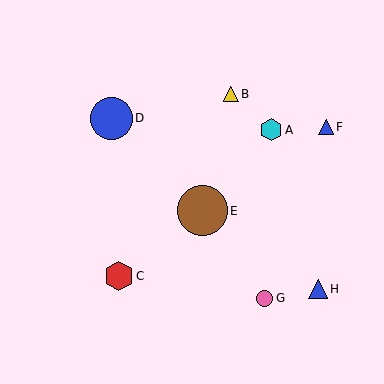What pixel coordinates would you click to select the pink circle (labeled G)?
Click at (264, 298) to select the pink circle G.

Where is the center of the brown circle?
The center of the brown circle is at (202, 211).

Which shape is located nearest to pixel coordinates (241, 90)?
The yellow triangle (labeled B) at (231, 94) is nearest to that location.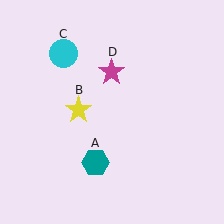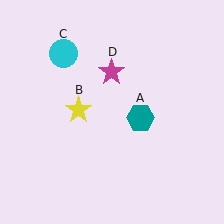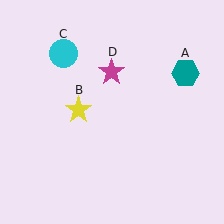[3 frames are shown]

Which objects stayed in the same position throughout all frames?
Yellow star (object B) and cyan circle (object C) and magenta star (object D) remained stationary.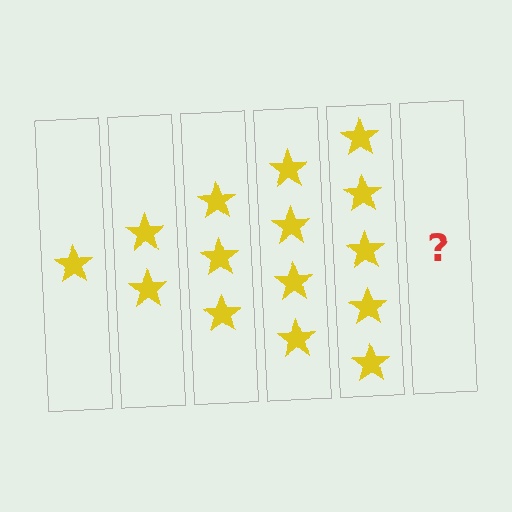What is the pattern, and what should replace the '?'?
The pattern is that each step adds one more star. The '?' should be 6 stars.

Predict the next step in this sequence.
The next step is 6 stars.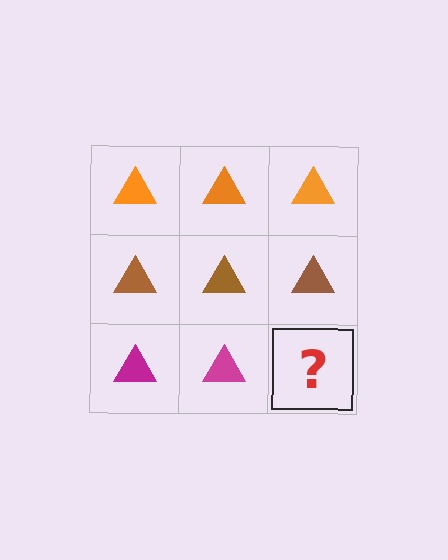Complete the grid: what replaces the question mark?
The question mark should be replaced with a magenta triangle.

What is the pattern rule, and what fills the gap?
The rule is that each row has a consistent color. The gap should be filled with a magenta triangle.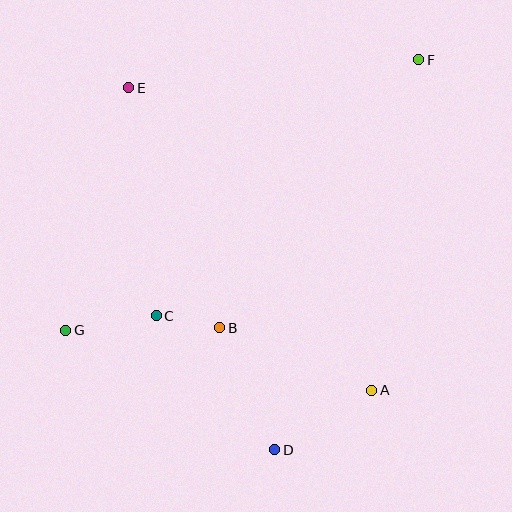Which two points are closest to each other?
Points B and C are closest to each other.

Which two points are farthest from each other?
Points F and G are farthest from each other.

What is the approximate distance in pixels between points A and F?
The distance between A and F is approximately 334 pixels.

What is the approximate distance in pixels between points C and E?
The distance between C and E is approximately 230 pixels.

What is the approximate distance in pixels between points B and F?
The distance between B and F is approximately 334 pixels.